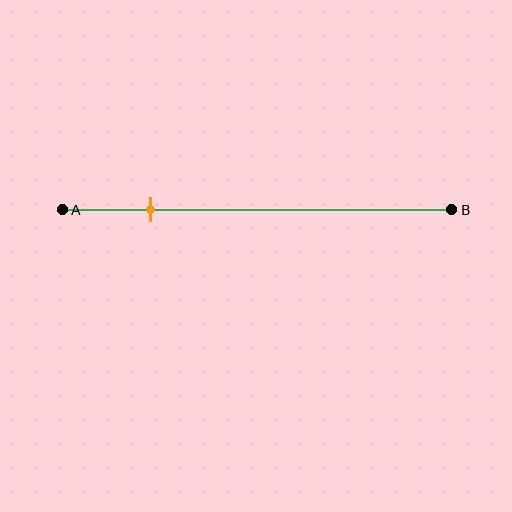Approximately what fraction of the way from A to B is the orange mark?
The orange mark is approximately 25% of the way from A to B.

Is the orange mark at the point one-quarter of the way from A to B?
Yes, the mark is approximately at the one-quarter point.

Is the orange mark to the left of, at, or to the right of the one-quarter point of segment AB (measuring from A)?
The orange mark is approximately at the one-quarter point of segment AB.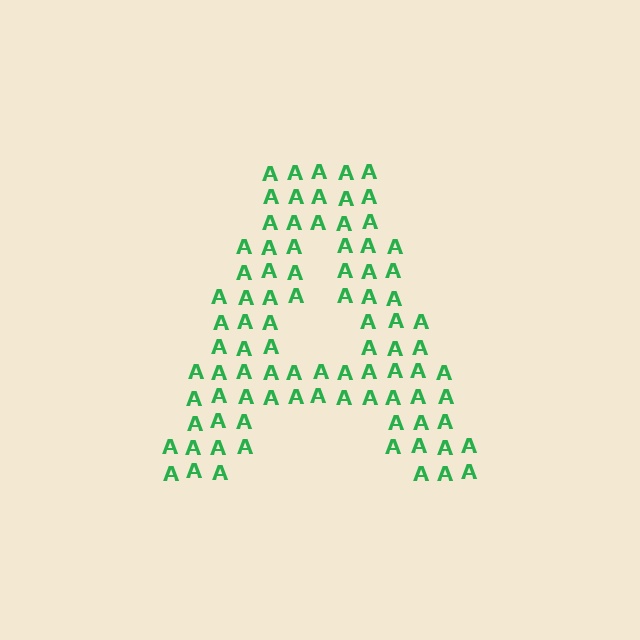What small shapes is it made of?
It is made of small letter A's.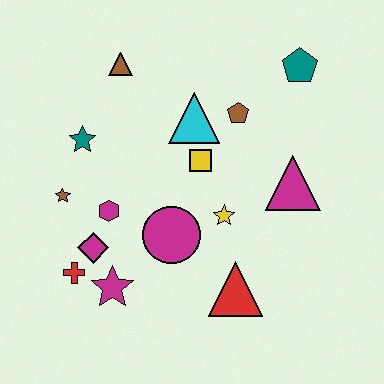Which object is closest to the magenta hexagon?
The magenta diamond is closest to the magenta hexagon.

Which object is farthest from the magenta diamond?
The teal pentagon is farthest from the magenta diamond.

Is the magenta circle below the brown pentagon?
Yes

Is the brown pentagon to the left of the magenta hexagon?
No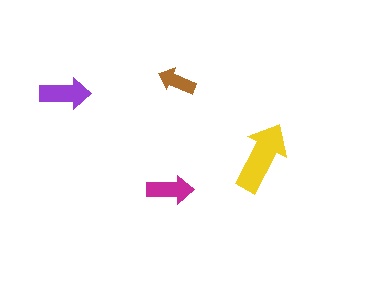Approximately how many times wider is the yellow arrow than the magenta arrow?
About 1.5 times wider.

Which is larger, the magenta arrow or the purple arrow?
The purple one.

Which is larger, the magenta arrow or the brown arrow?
The magenta one.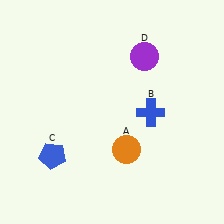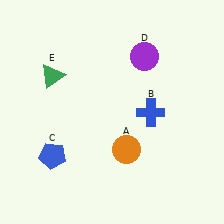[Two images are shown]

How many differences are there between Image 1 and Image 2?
There is 1 difference between the two images.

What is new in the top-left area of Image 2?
A green triangle (E) was added in the top-left area of Image 2.